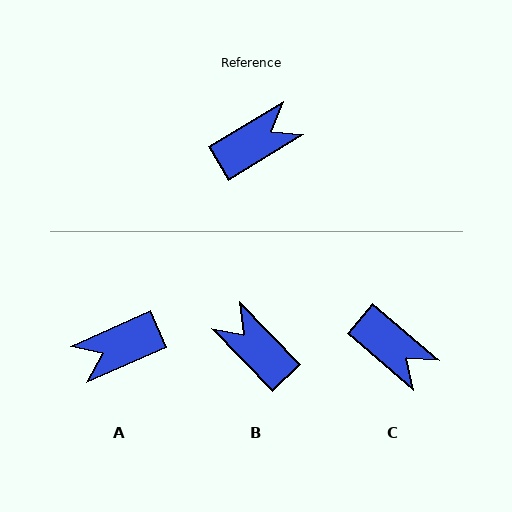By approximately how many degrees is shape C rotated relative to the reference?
Approximately 72 degrees clockwise.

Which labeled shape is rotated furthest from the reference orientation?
A, about 173 degrees away.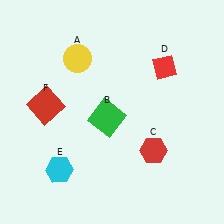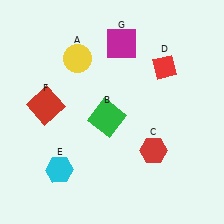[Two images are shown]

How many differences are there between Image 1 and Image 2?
There is 1 difference between the two images.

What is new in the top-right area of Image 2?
A magenta square (G) was added in the top-right area of Image 2.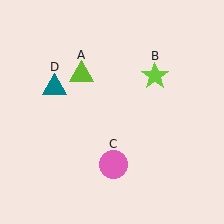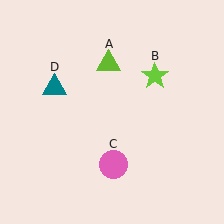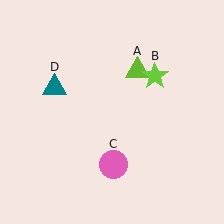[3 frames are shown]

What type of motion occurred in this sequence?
The lime triangle (object A) rotated clockwise around the center of the scene.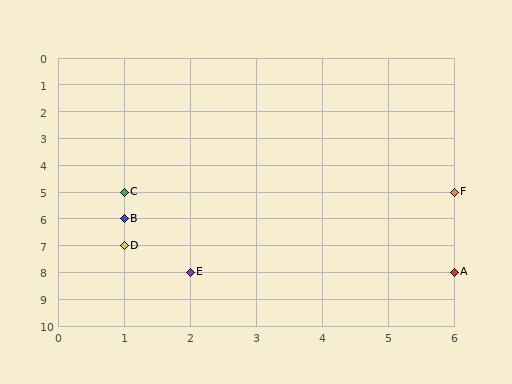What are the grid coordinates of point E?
Point E is at grid coordinates (2, 8).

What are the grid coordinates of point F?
Point F is at grid coordinates (6, 5).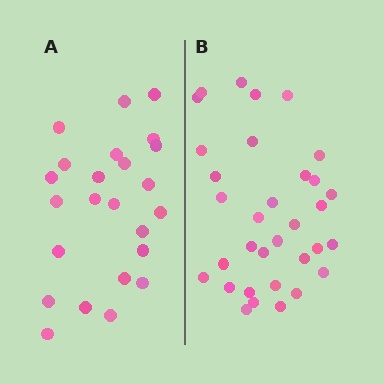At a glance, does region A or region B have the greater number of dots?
Region B (the right region) has more dots.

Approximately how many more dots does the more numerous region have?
Region B has roughly 8 or so more dots than region A.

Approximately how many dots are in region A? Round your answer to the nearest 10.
About 20 dots. (The exact count is 24, which rounds to 20.)